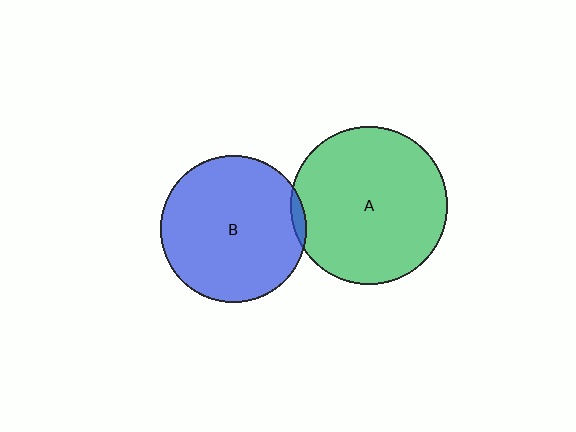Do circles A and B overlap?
Yes.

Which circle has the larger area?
Circle A (green).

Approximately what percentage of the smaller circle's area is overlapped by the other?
Approximately 5%.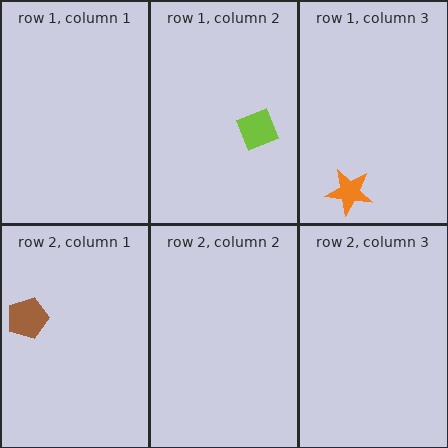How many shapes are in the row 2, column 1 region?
1.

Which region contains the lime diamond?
The row 1, column 2 region.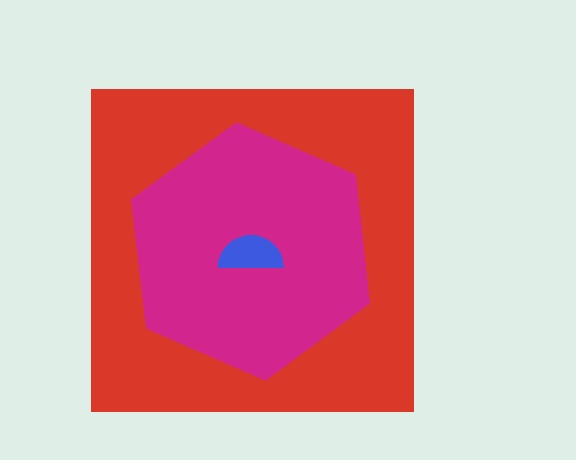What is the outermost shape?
The red square.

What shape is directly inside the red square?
The magenta hexagon.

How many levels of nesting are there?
3.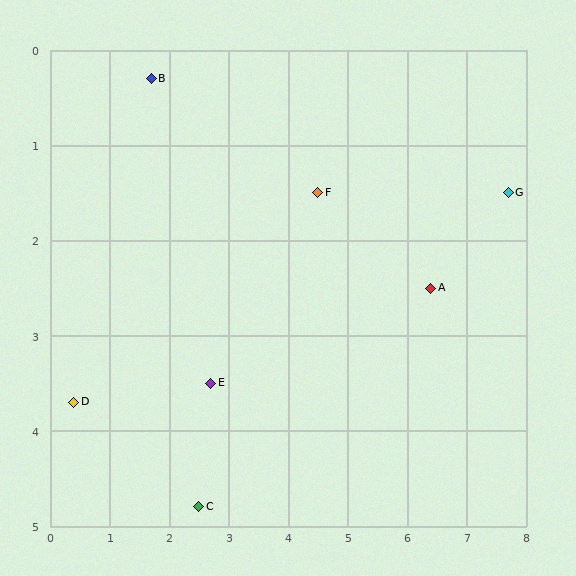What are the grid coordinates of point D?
Point D is at approximately (0.4, 3.7).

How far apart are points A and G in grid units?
Points A and G are about 1.6 grid units apart.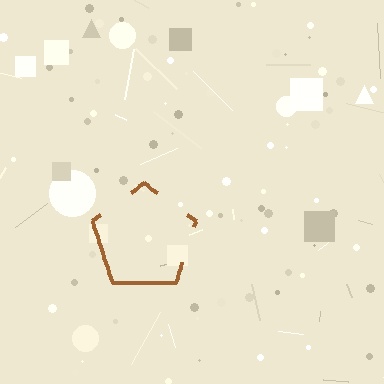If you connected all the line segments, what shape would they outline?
They would outline a pentagon.